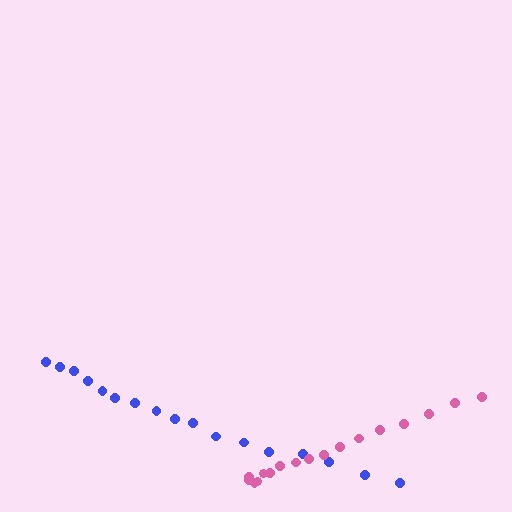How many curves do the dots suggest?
There are 2 distinct paths.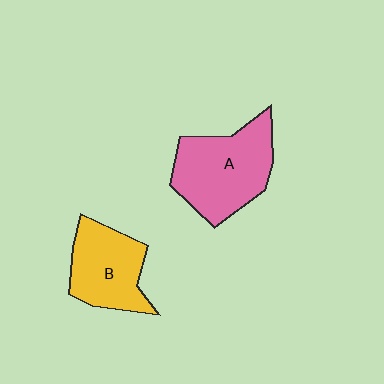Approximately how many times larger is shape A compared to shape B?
Approximately 1.3 times.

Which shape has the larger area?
Shape A (pink).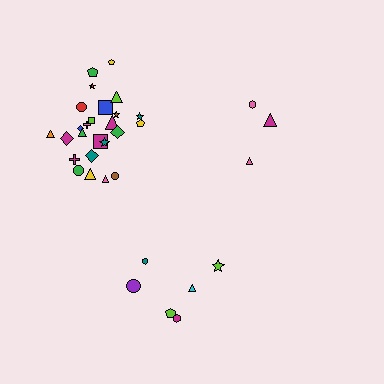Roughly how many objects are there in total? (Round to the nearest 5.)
Roughly 35 objects in total.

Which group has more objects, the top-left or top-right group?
The top-left group.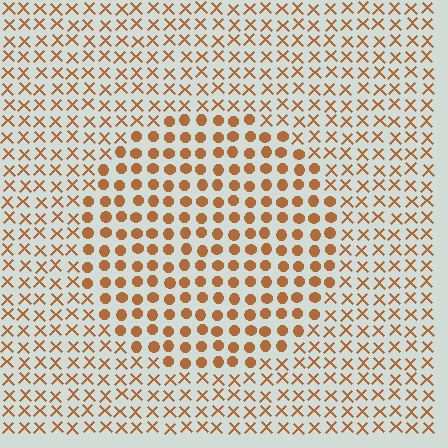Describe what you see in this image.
The image is filled with small brown elements arranged in a uniform grid. A circle-shaped region contains circles, while the surrounding area contains X marks. The boundary is defined purely by the change in element shape.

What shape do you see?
I see a circle.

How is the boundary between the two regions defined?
The boundary is defined by a change in element shape: circles inside vs. X marks outside. All elements share the same color and spacing.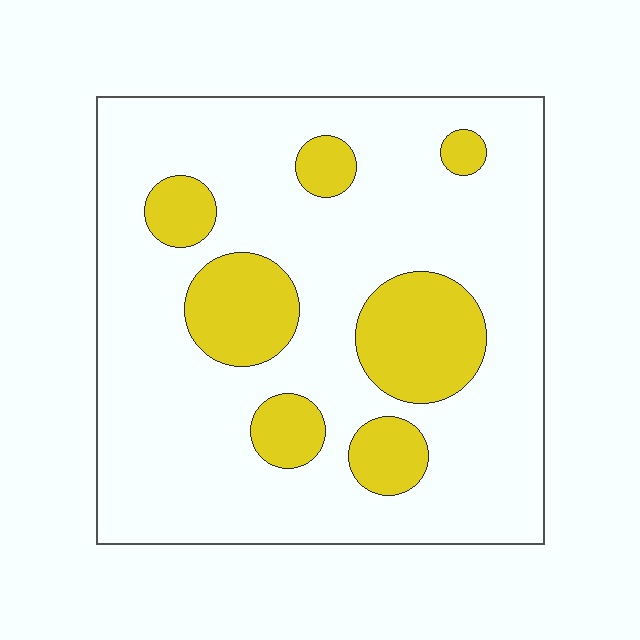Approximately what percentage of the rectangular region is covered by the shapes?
Approximately 20%.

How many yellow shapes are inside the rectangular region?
7.